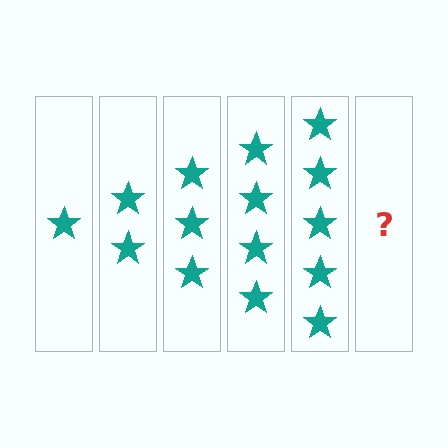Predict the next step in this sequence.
The next step is 6 stars.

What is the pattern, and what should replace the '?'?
The pattern is that each step adds one more star. The '?' should be 6 stars.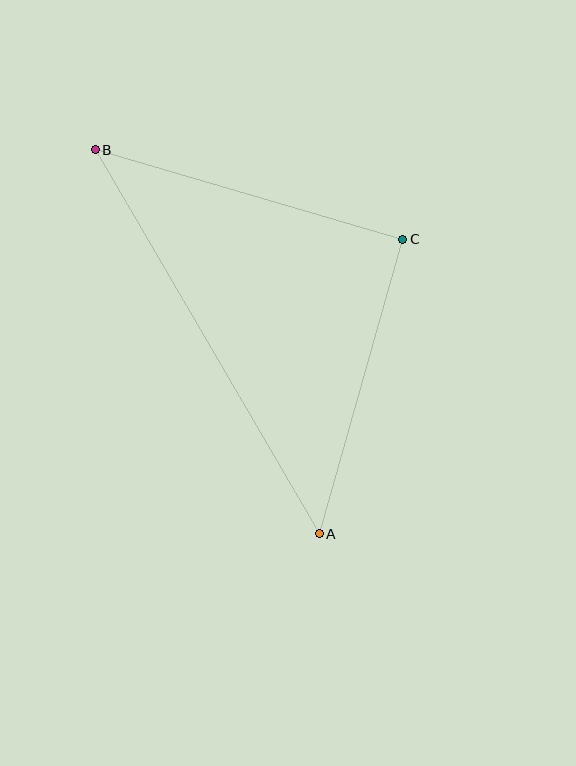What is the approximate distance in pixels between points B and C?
The distance between B and C is approximately 320 pixels.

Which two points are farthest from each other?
Points A and B are farthest from each other.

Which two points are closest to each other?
Points A and C are closest to each other.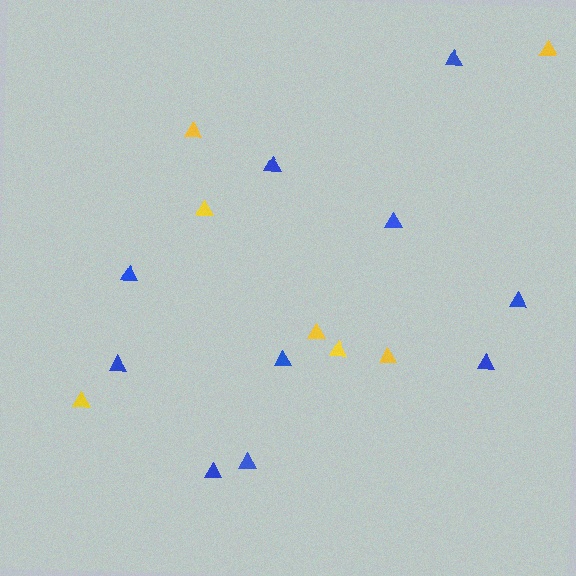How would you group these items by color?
There are 2 groups: one group of yellow triangles (7) and one group of blue triangles (10).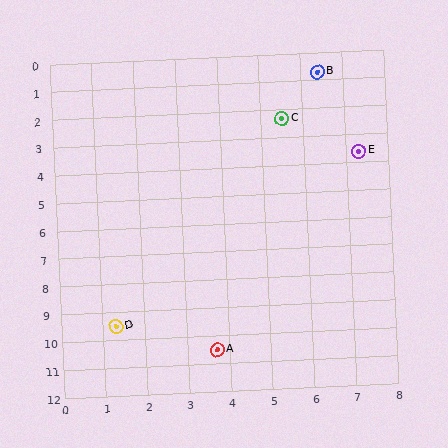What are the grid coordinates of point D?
Point D is at approximately (1.3, 9.5).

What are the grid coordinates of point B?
Point B is at approximately (6.4, 0.7).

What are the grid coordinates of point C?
Point C is at approximately (5.5, 2.3).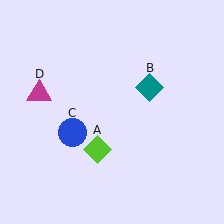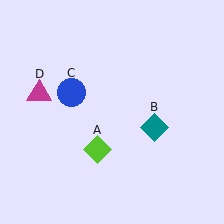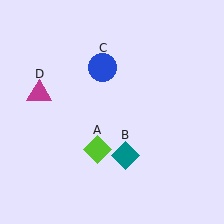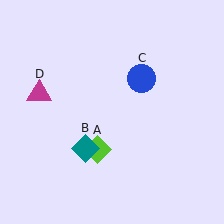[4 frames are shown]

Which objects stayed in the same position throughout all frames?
Lime diamond (object A) and magenta triangle (object D) remained stationary.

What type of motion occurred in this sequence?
The teal diamond (object B), blue circle (object C) rotated clockwise around the center of the scene.